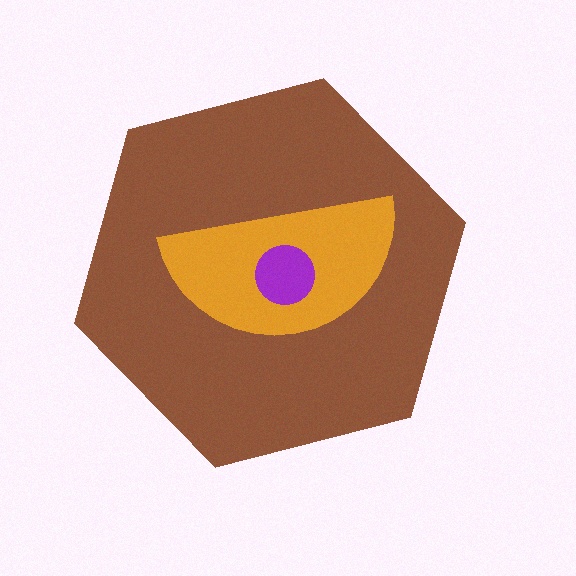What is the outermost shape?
The brown hexagon.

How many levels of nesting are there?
3.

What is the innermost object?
The purple circle.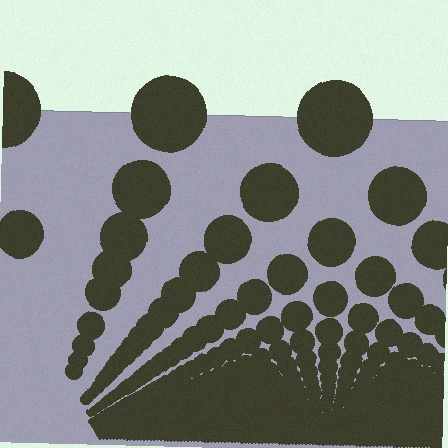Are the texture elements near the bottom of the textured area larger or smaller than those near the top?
Smaller. The gradient is inverted — elements near the bottom are smaller and denser.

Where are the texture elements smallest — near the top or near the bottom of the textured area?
Near the bottom.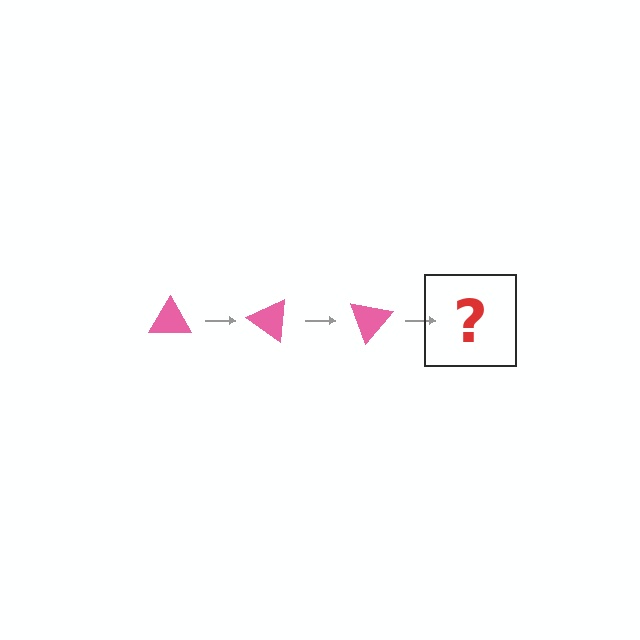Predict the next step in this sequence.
The next step is a pink triangle rotated 105 degrees.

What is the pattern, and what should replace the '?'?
The pattern is that the triangle rotates 35 degrees each step. The '?' should be a pink triangle rotated 105 degrees.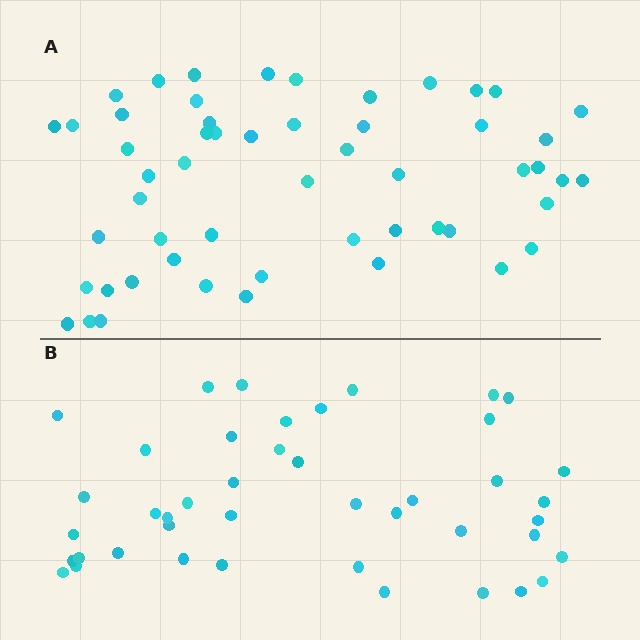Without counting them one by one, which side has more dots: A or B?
Region A (the top region) has more dots.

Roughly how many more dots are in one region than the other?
Region A has roughly 12 or so more dots than region B.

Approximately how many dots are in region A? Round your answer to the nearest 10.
About 50 dots. (The exact count is 54, which rounds to 50.)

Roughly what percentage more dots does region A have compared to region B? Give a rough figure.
About 25% more.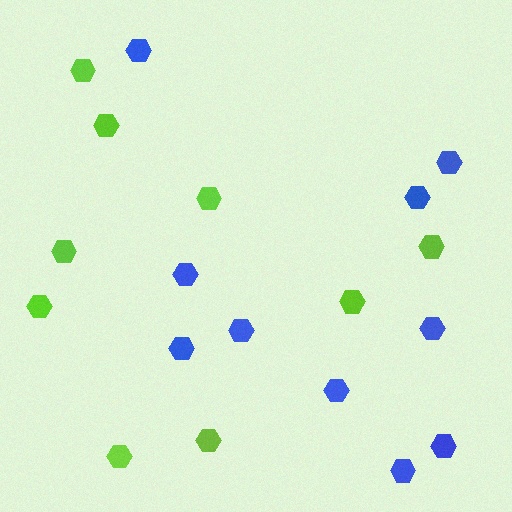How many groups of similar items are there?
There are 2 groups: one group of lime hexagons (9) and one group of blue hexagons (10).